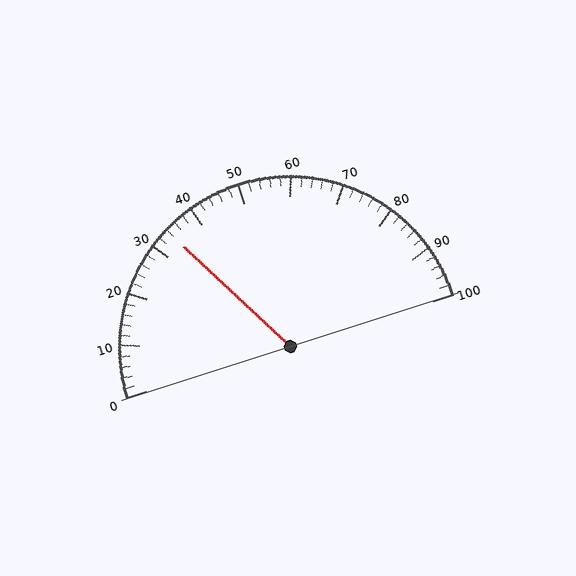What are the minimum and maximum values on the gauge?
The gauge ranges from 0 to 100.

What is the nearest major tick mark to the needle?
The nearest major tick mark is 30.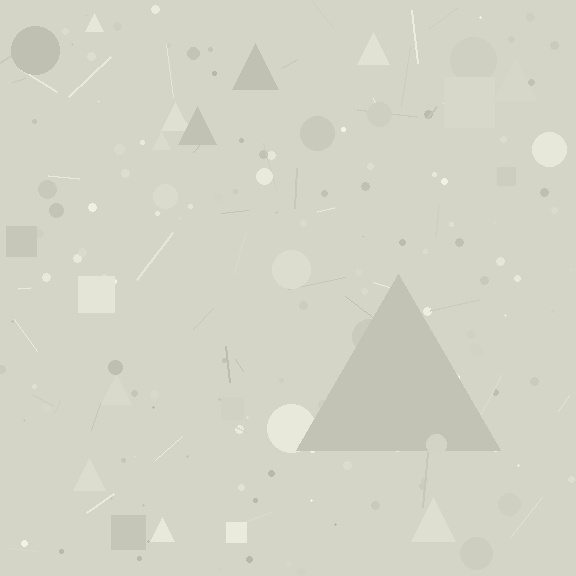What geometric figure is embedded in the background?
A triangle is embedded in the background.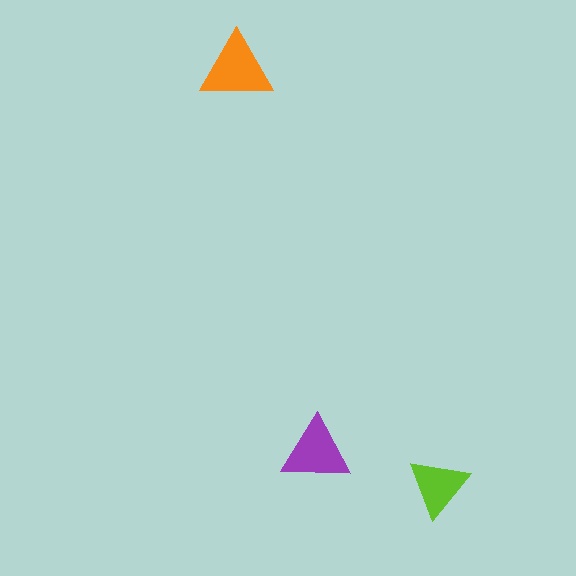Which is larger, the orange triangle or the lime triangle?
The orange one.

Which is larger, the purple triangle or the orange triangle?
The orange one.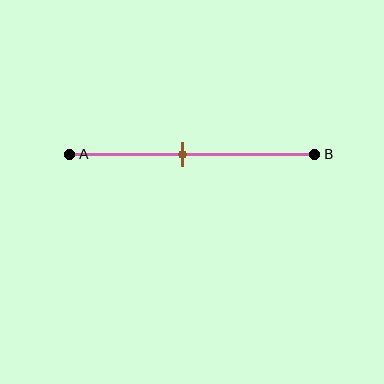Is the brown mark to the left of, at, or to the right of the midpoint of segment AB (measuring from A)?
The brown mark is to the left of the midpoint of segment AB.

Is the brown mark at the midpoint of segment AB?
No, the mark is at about 45% from A, not at the 50% midpoint.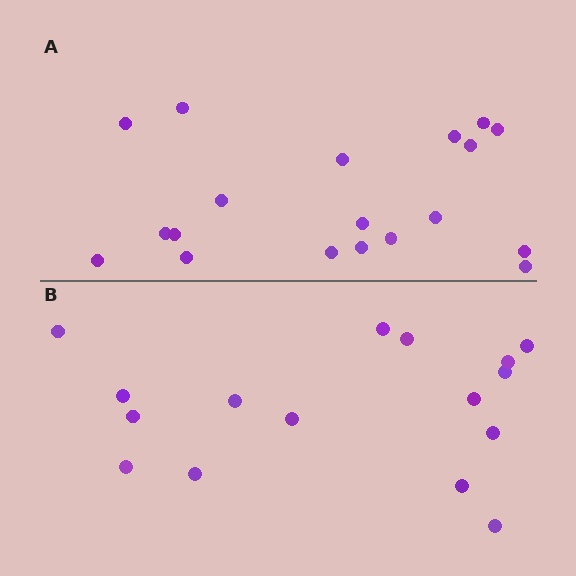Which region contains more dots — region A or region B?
Region A (the top region) has more dots.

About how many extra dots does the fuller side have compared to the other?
Region A has just a few more — roughly 2 or 3 more dots than region B.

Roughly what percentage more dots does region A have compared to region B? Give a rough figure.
About 20% more.